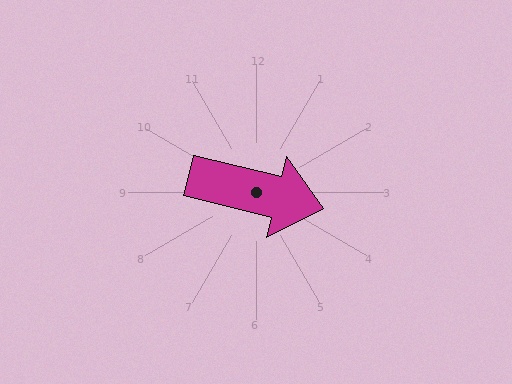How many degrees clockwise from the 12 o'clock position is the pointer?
Approximately 104 degrees.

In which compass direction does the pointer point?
East.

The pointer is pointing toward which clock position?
Roughly 3 o'clock.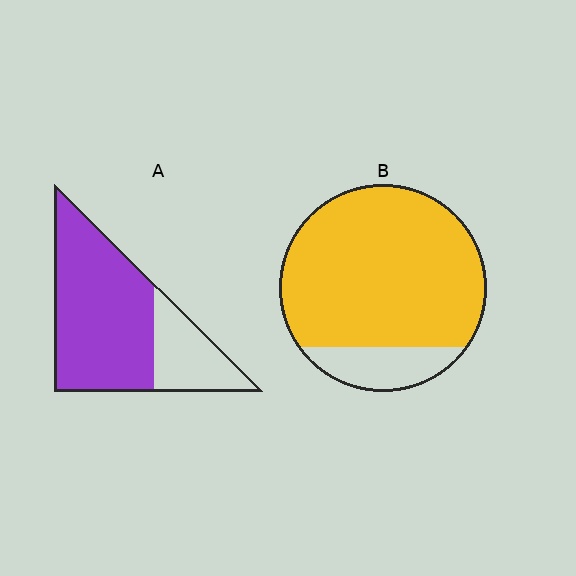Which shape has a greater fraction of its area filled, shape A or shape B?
Shape B.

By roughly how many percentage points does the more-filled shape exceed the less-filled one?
By roughly 10 percentage points (B over A).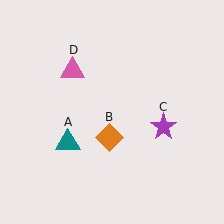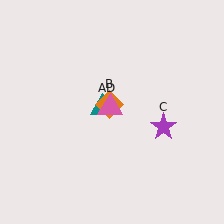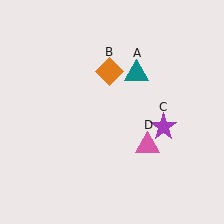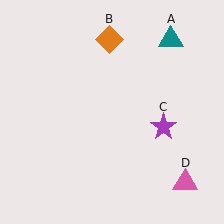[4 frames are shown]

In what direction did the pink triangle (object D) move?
The pink triangle (object D) moved down and to the right.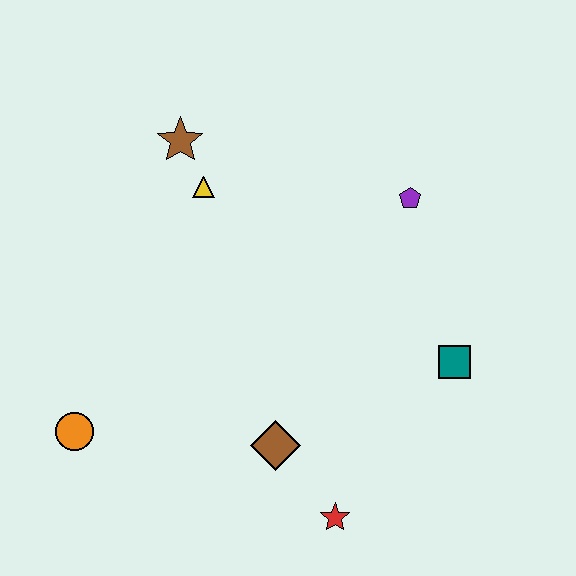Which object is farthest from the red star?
The brown star is farthest from the red star.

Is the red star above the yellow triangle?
No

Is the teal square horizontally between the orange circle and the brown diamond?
No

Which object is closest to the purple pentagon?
The teal square is closest to the purple pentagon.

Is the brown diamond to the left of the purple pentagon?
Yes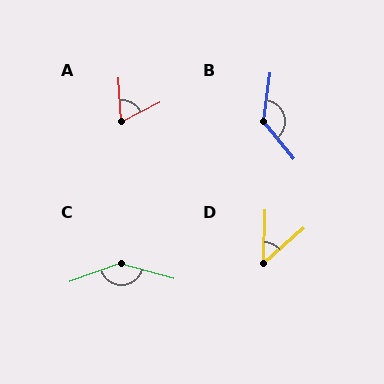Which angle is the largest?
C, at approximately 146 degrees.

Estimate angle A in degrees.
Approximately 66 degrees.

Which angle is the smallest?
D, at approximately 47 degrees.